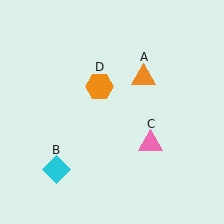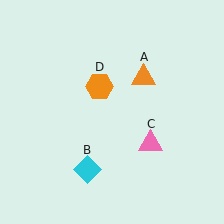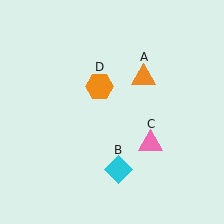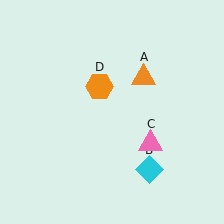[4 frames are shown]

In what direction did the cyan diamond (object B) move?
The cyan diamond (object B) moved right.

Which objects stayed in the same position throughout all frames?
Orange triangle (object A) and pink triangle (object C) and orange hexagon (object D) remained stationary.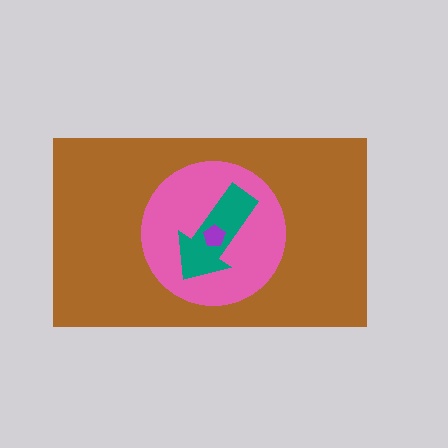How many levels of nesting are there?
4.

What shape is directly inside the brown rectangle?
The pink circle.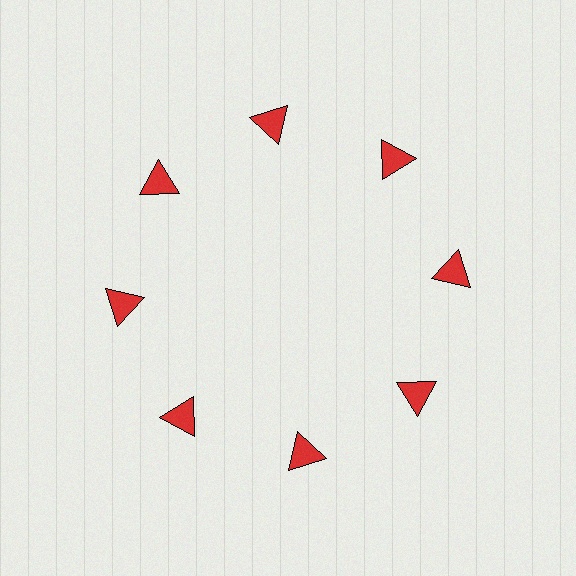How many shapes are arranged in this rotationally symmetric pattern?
There are 8 shapes, arranged in 8 groups of 1.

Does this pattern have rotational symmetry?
Yes, this pattern has 8-fold rotational symmetry. It looks the same after rotating 45 degrees around the center.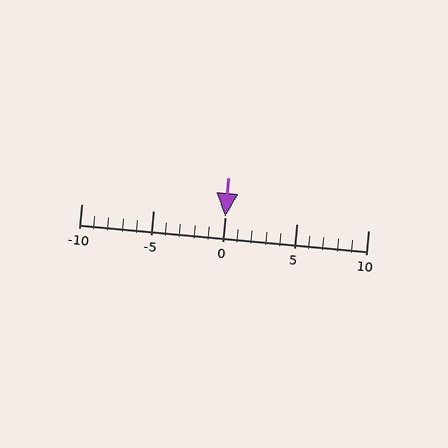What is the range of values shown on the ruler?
The ruler shows values from -10 to 10.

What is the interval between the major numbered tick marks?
The major tick marks are spaced 5 units apart.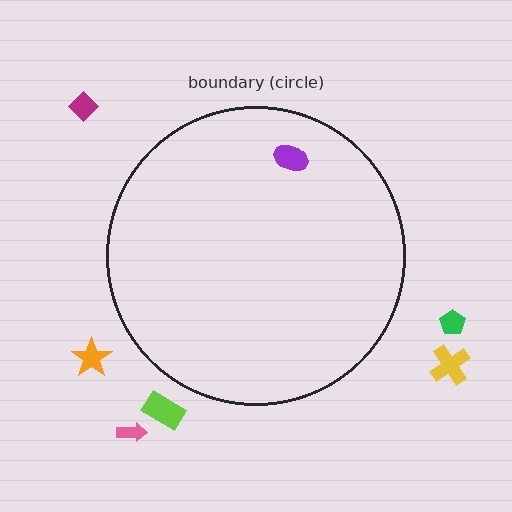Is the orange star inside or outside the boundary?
Outside.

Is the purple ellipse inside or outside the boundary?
Inside.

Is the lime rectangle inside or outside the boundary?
Outside.